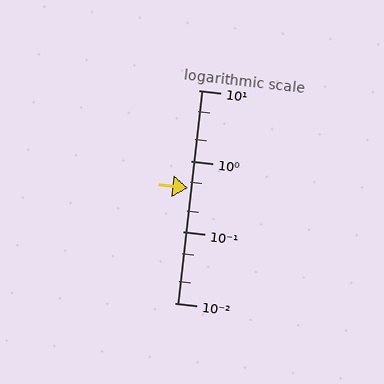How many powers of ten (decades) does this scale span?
The scale spans 3 decades, from 0.01 to 10.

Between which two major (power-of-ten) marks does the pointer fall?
The pointer is between 0.1 and 1.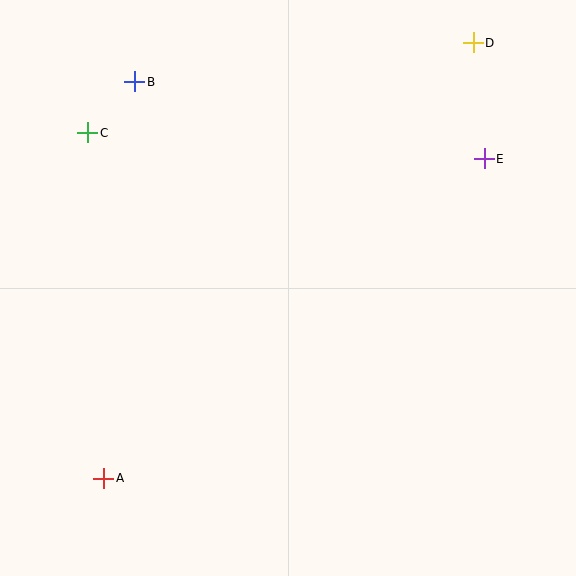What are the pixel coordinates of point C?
Point C is at (88, 133).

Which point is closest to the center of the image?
Point E at (484, 159) is closest to the center.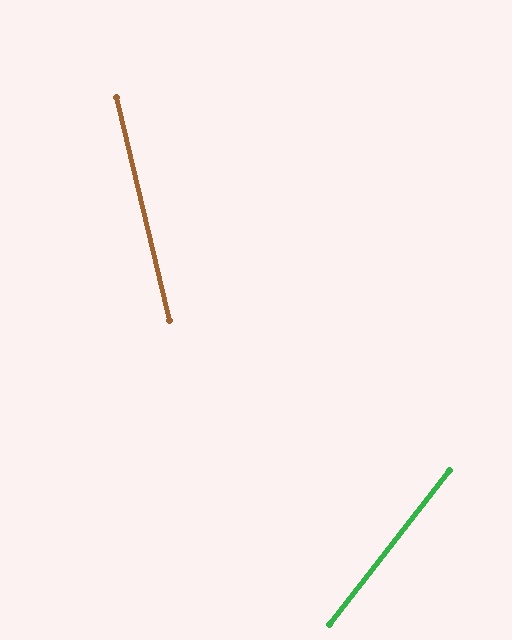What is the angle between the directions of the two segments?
Approximately 51 degrees.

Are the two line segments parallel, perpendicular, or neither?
Neither parallel nor perpendicular — they differ by about 51°.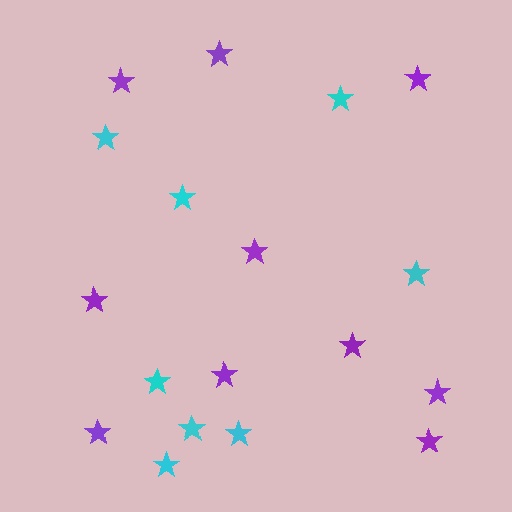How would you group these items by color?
There are 2 groups: one group of purple stars (10) and one group of cyan stars (8).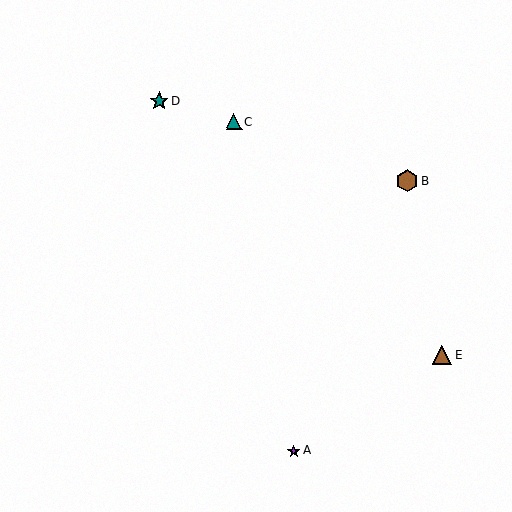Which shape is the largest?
The brown hexagon (labeled B) is the largest.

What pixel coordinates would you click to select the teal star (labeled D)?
Click at (159, 101) to select the teal star D.